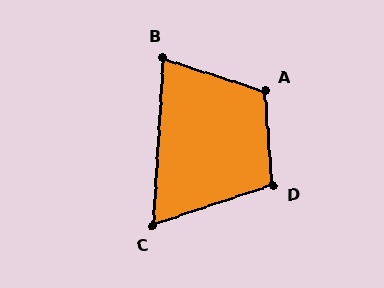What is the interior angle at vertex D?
Approximately 104 degrees (obtuse).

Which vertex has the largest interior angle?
A, at approximately 112 degrees.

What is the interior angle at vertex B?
Approximately 76 degrees (acute).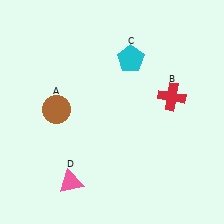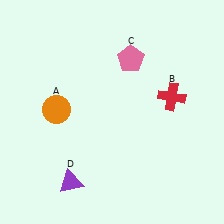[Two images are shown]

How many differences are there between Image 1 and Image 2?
There are 3 differences between the two images.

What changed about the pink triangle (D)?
In Image 1, D is pink. In Image 2, it changed to purple.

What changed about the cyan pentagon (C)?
In Image 1, C is cyan. In Image 2, it changed to pink.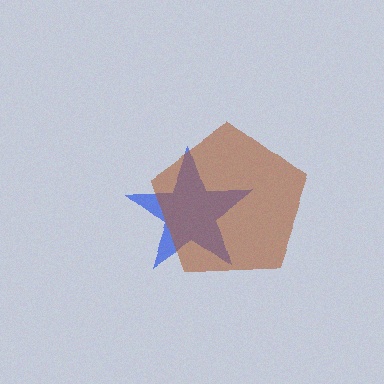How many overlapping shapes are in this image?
There are 2 overlapping shapes in the image.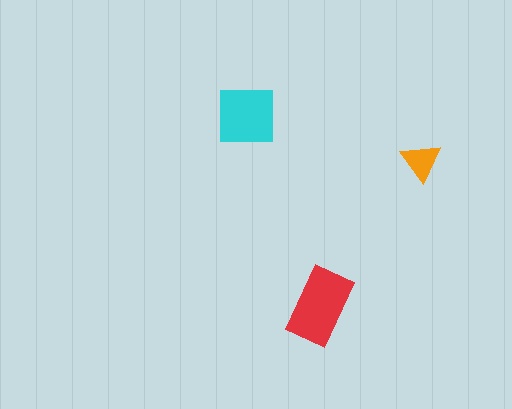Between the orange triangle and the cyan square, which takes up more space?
The cyan square.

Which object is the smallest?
The orange triangle.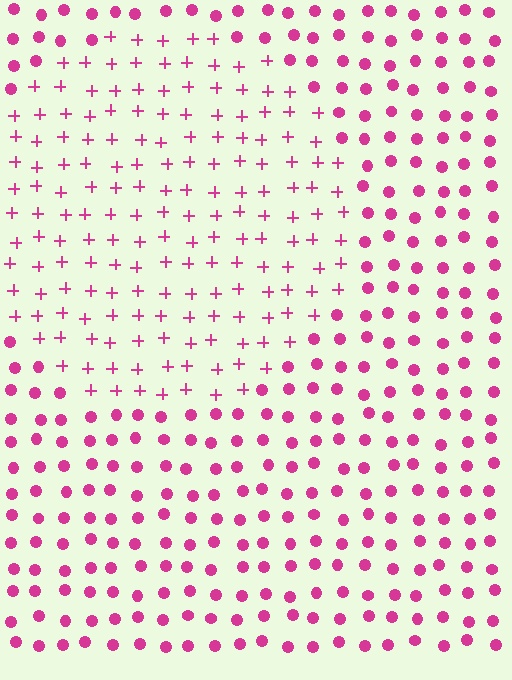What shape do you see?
I see a circle.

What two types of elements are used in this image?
The image uses plus signs inside the circle region and circles outside it.